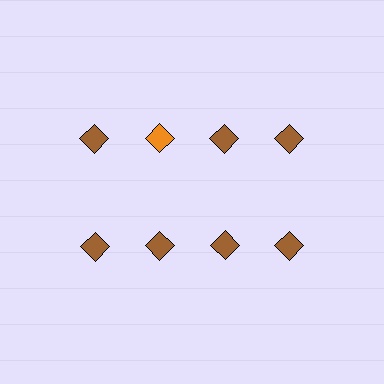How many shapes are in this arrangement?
There are 8 shapes arranged in a grid pattern.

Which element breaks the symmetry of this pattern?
The orange diamond in the top row, second from left column breaks the symmetry. All other shapes are brown diamonds.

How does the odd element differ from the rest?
It has a different color: orange instead of brown.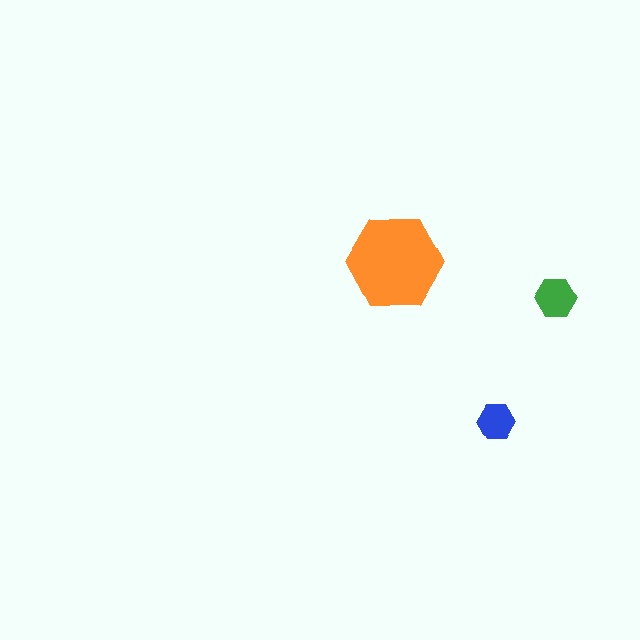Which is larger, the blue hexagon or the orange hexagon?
The orange one.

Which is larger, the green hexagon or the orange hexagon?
The orange one.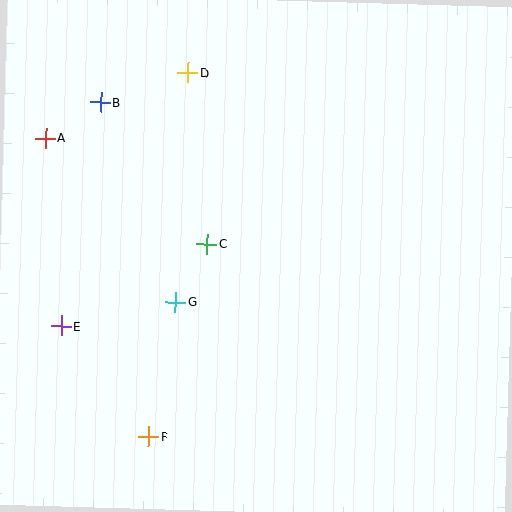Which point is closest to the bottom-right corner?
Point F is closest to the bottom-right corner.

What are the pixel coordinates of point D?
Point D is at (188, 73).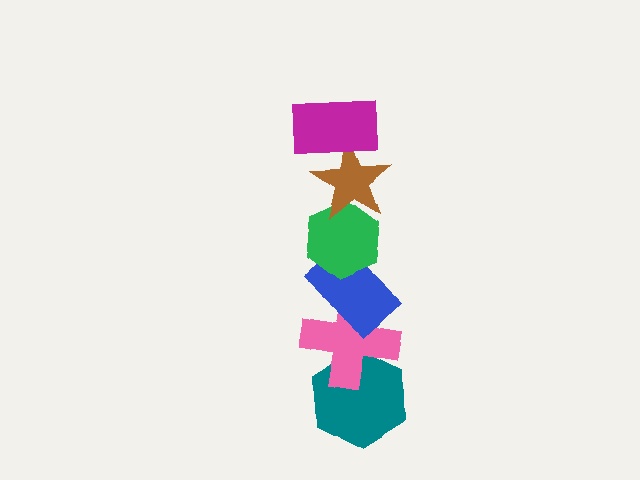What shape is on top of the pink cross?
The blue rectangle is on top of the pink cross.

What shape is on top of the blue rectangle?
The green hexagon is on top of the blue rectangle.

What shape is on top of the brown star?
The magenta rectangle is on top of the brown star.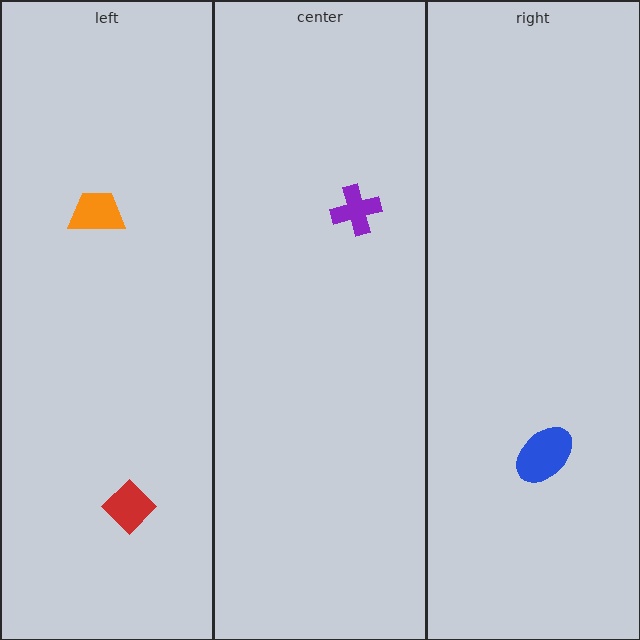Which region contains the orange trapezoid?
The left region.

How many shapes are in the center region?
1.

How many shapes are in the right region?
1.